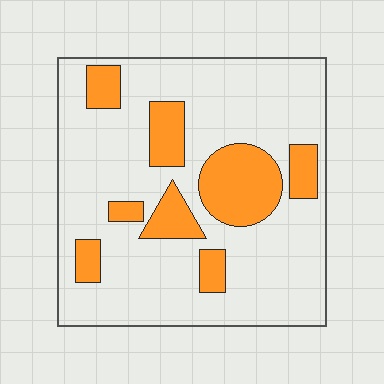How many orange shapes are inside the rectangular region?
8.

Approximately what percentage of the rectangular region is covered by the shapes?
Approximately 20%.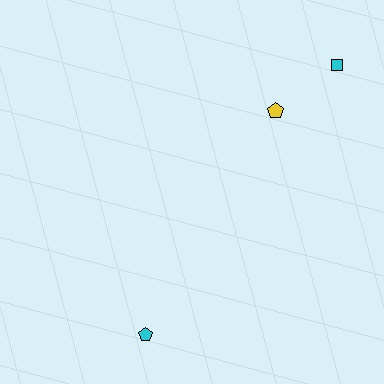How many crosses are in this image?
There are no crosses.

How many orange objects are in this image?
There are no orange objects.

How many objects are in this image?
There are 3 objects.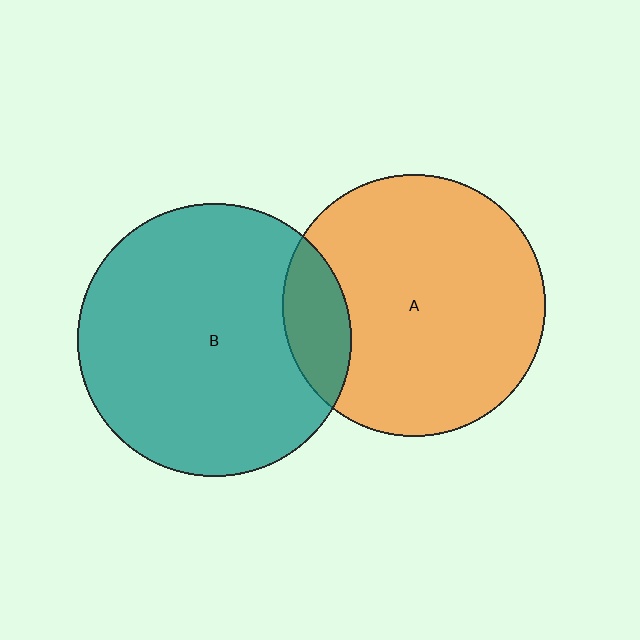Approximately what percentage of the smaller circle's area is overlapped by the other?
Approximately 15%.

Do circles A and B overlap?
Yes.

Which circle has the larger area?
Circle B (teal).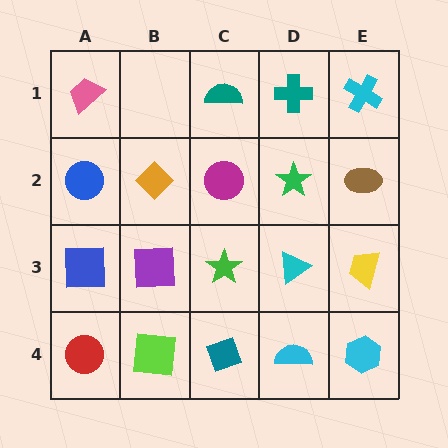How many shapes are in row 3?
5 shapes.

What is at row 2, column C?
A magenta circle.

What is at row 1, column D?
A teal cross.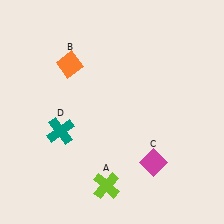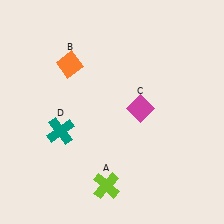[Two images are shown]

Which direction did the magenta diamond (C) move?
The magenta diamond (C) moved up.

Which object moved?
The magenta diamond (C) moved up.